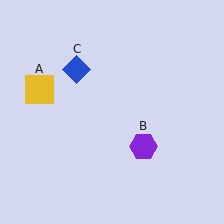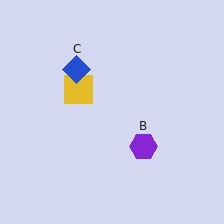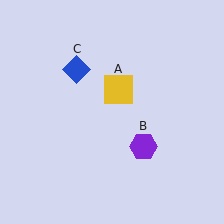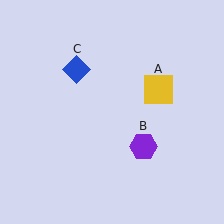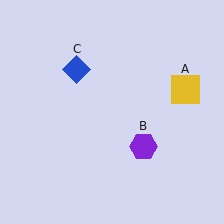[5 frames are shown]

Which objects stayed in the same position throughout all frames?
Purple hexagon (object B) and blue diamond (object C) remained stationary.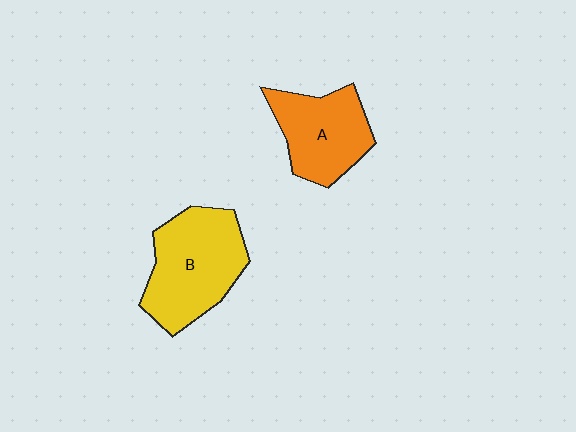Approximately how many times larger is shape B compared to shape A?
Approximately 1.3 times.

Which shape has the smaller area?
Shape A (orange).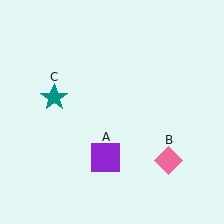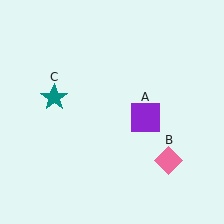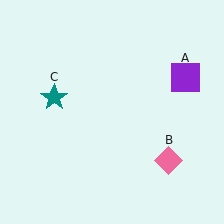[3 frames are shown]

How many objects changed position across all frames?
1 object changed position: purple square (object A).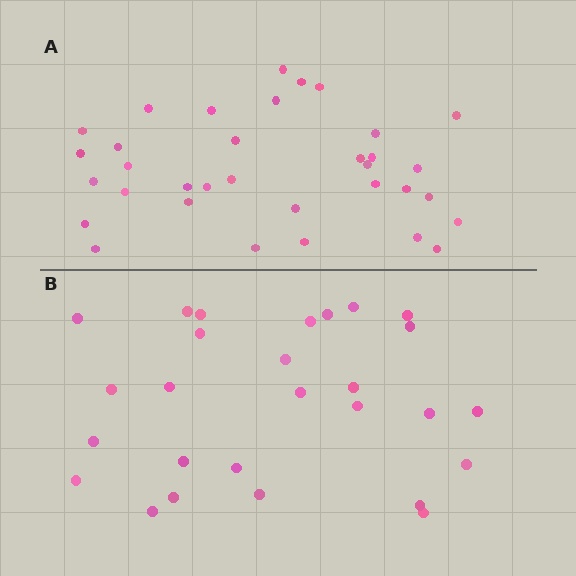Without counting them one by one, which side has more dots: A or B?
Region A (the top region) has more dots.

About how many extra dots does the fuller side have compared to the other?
Region A has roughly 8 or so more dots than region B.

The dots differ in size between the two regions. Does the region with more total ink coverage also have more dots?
No. Region B has more total ink coverage because its dots are larger, but region A actually contains more individual dots. Total area can be misleading — the number of items is what matters here.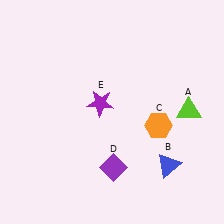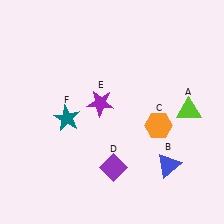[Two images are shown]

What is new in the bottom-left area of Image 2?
A teal star (F) was added in the bottom-left area of Image 2.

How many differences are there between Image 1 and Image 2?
There is 1 difference between the two images.